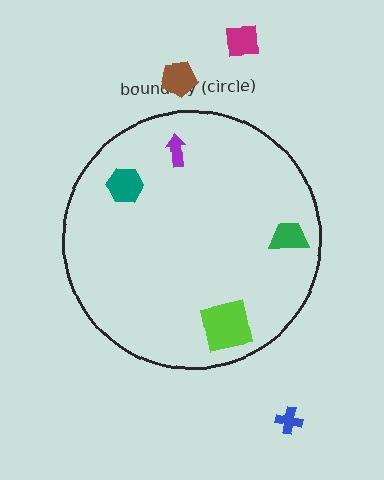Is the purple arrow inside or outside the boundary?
Inside.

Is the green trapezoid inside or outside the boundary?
Inside.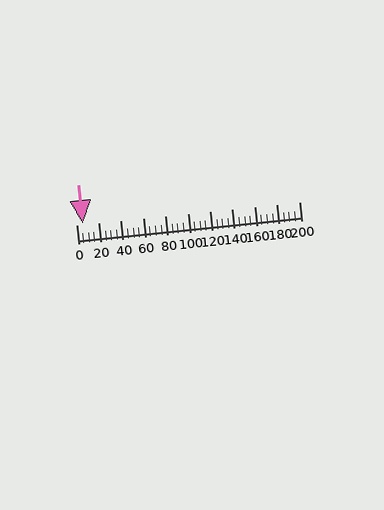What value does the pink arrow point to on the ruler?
The pink arrow points to approximately 6.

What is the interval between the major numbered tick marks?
The major tick marks are spaced 20 units apart.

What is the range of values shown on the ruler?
The ruler shows values from 0 to 200.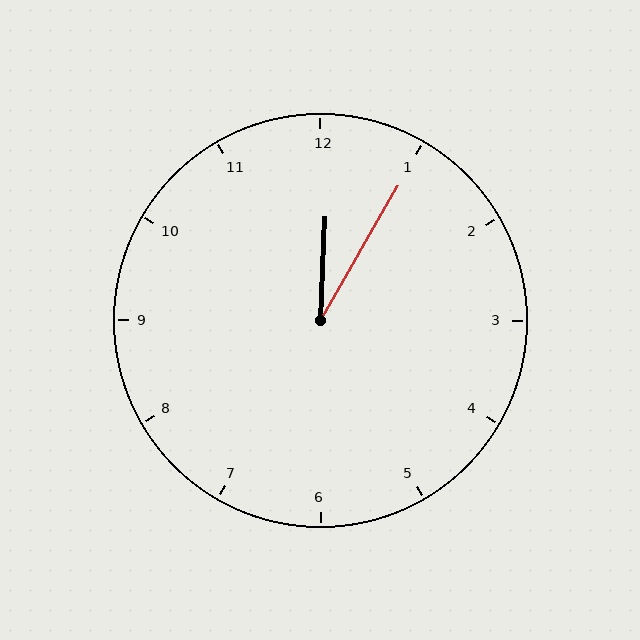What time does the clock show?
12:05.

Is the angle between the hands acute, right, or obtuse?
It is acute.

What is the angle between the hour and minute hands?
Approximately 28 degrees.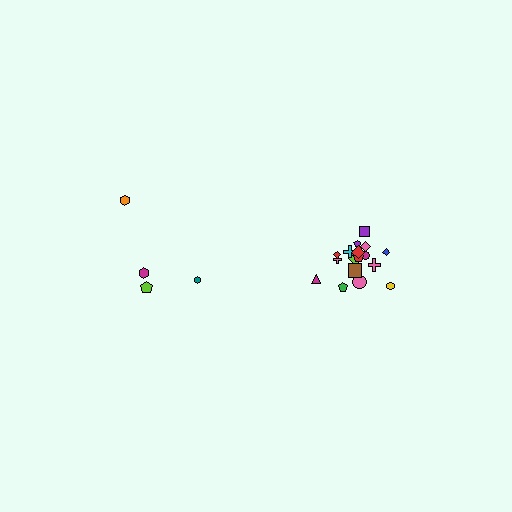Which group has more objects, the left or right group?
The right group.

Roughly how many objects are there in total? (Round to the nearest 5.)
Roughly 20 objects in total.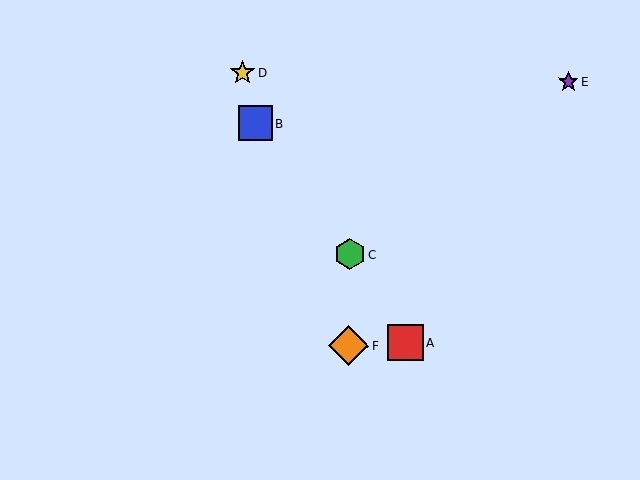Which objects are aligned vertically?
Objects C, F are aligned vertically.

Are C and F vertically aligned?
Yes, both are at x≈350.